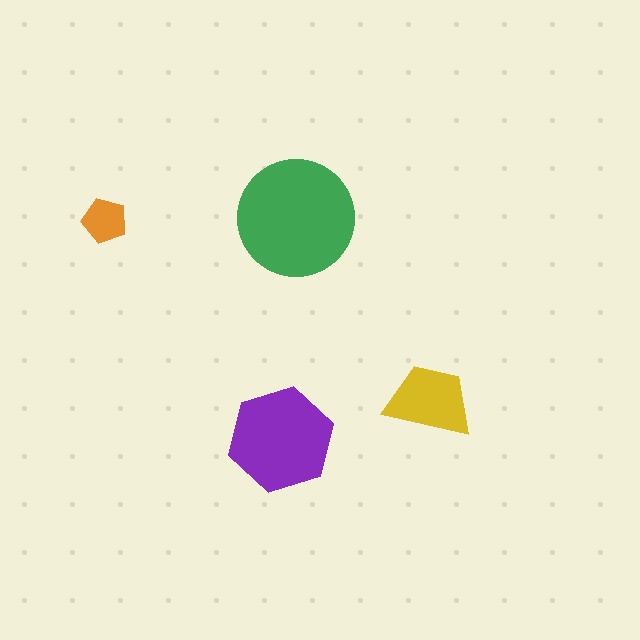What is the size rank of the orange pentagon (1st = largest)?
4th.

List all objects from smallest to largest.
The orange pentagon, the yellow trapezoid, the purple hexagon, the green circle.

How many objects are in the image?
There are 4 objects in the image.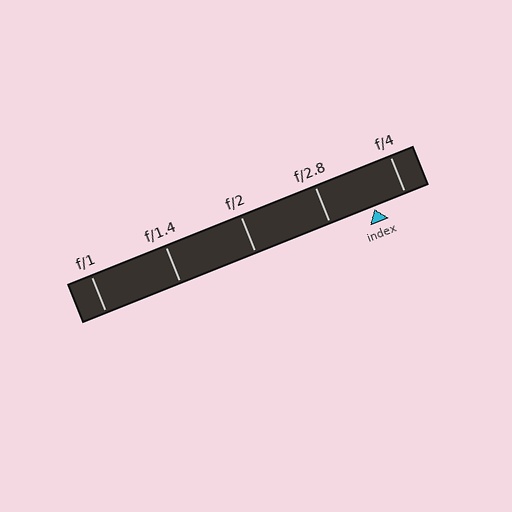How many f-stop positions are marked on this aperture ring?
There are 5 f-stop positions marked.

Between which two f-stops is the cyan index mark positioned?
The index mark is between f/2.8 and f/4.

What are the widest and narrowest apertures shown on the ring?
The widest aperture shown is f/1 and the narrowest is f/4.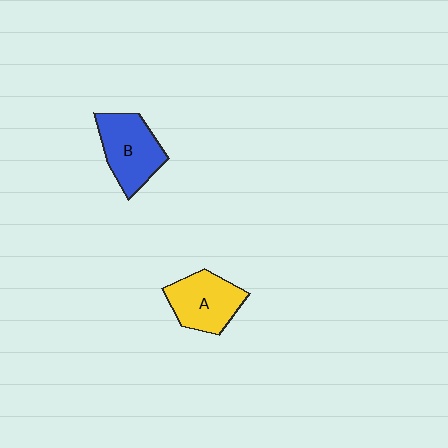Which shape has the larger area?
Shape B (blue).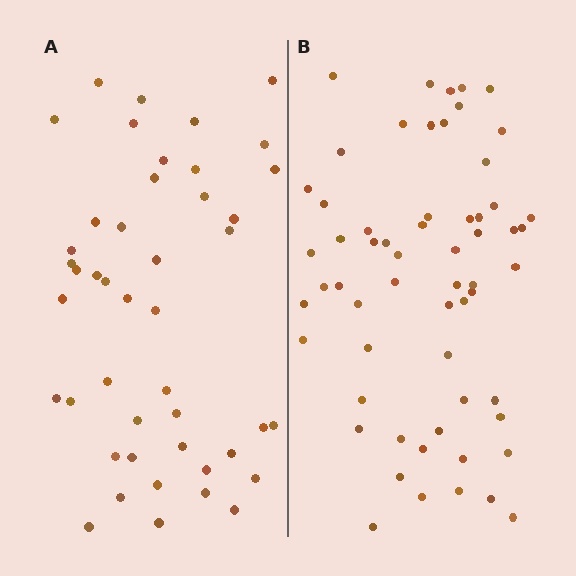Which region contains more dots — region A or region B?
Region B (the right region) has more dots.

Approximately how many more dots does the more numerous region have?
Region B has approximately 15 more dots than region A.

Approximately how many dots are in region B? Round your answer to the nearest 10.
About 60 dots.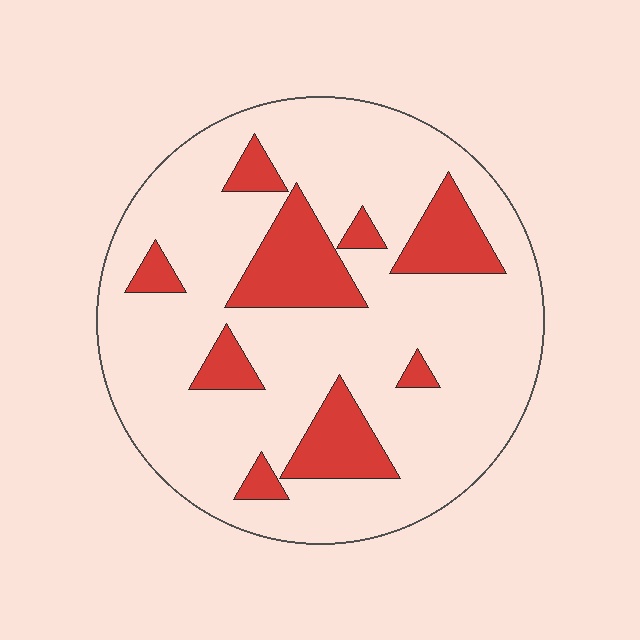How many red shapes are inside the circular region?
9.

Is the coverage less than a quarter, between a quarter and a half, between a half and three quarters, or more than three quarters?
Less than a quarter.